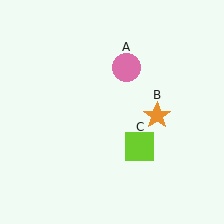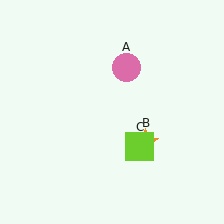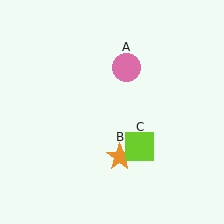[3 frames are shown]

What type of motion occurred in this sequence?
The orange star (object B) rotated clockwise around the center of the scene.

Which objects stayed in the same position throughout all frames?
Pink circle (object A) and lime square (object C) remained stationary.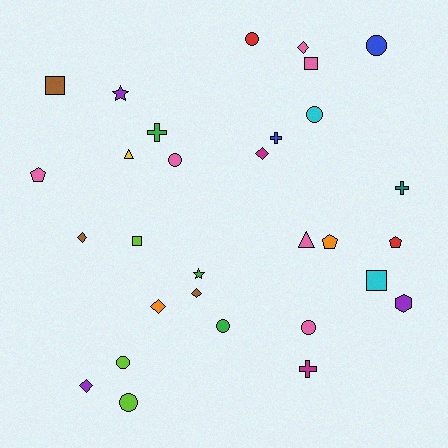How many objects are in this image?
There are 30 objects.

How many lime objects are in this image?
There are 3 lime objects.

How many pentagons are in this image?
There are 3 pentagons.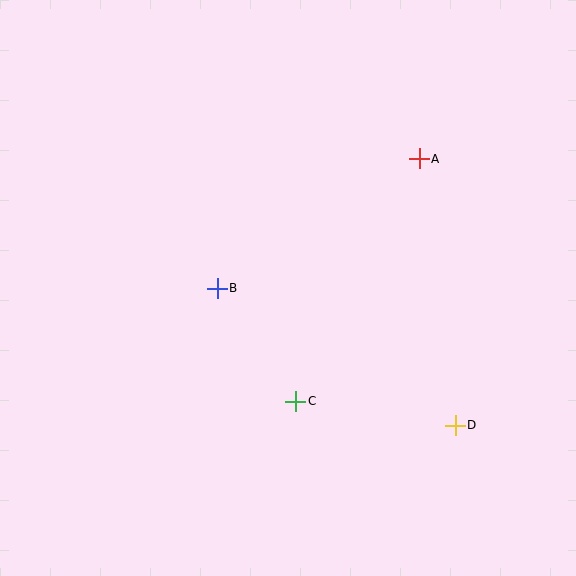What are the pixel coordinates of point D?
Point D is at (455, 425).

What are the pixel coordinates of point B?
Point B is at (217, 288).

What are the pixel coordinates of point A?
Point A is at (419, 159).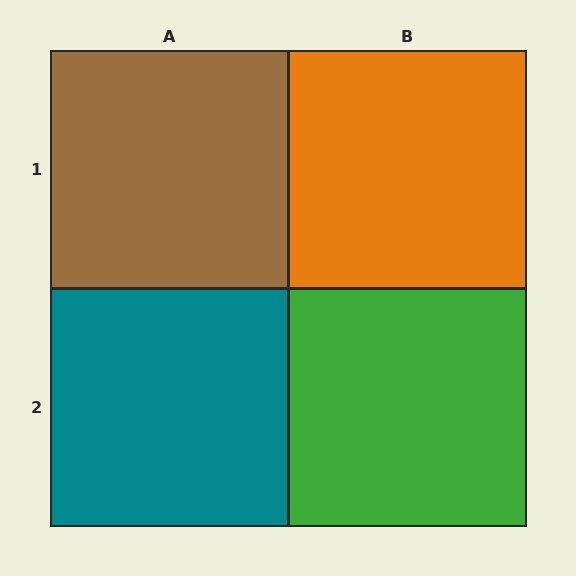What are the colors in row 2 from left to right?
Teal, green.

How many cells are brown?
1 cell is brown.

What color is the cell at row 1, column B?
Orange.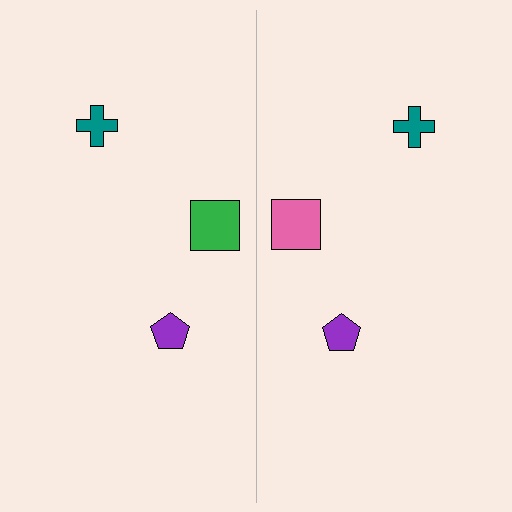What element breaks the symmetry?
The pink square on the right side breaks the symmetry — its mirror counterpart is green.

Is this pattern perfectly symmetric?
No, the pattern is not perfectly symmetric. The pink square on the right side breaks the symmetry — its mirror counterpart is green.